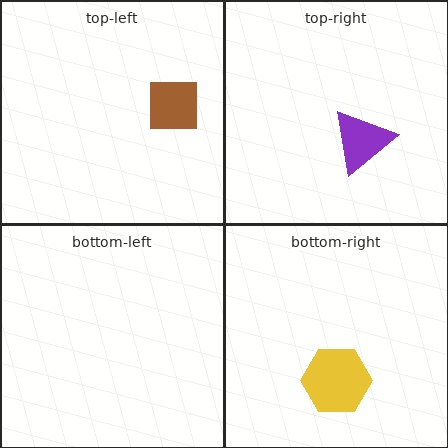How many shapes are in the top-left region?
1.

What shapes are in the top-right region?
The purple triangle.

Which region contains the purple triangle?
The top-right region.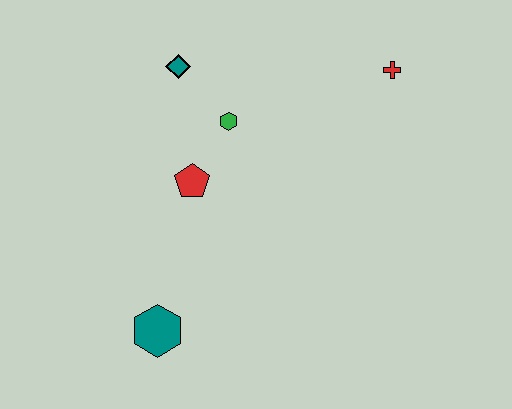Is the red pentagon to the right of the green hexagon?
No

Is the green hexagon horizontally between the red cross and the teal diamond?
Yes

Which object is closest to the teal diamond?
The green hexagon is closest to the teal diamond.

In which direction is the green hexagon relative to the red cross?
The green hexagon is to the left of the red cross.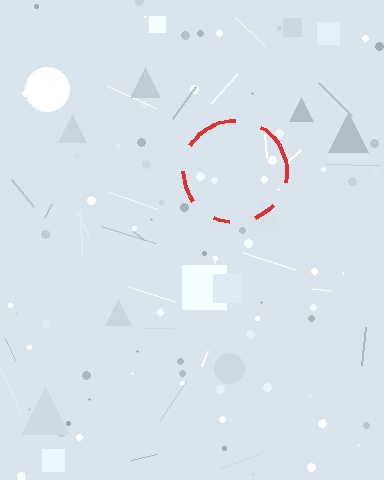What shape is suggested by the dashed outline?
The dashed outline suggests a circle.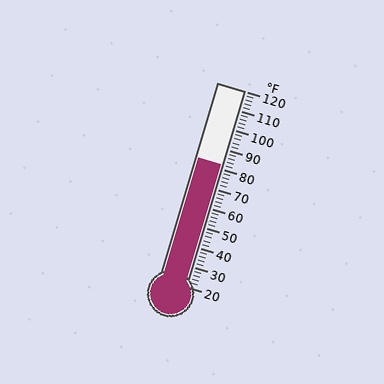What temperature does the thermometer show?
The thermometer shows approximately 82°F.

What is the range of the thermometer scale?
The thermometer scale ranges from 20°F to 120°F.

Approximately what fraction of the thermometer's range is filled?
The thermometer is filled to approximately 60% of its range.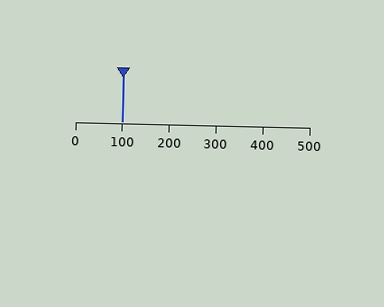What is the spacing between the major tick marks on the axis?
The major ticks are spaced 100 apart.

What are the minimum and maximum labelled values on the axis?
The axis runs from 0 to 500.